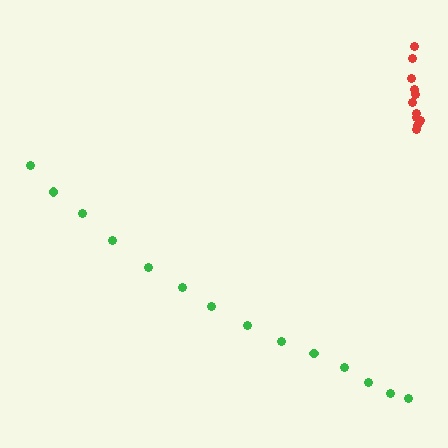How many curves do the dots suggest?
There are 2 distinct paths.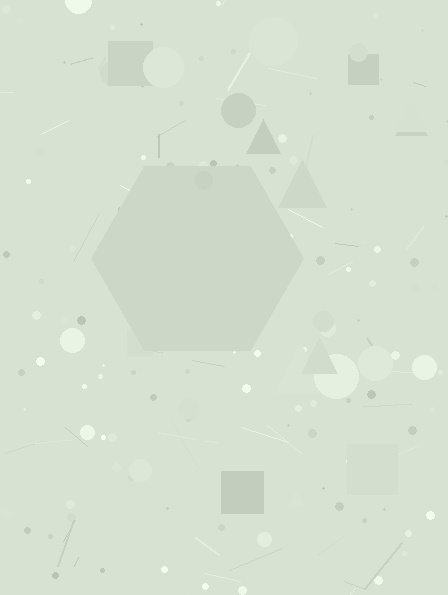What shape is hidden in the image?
A hexagon is hidden in the image.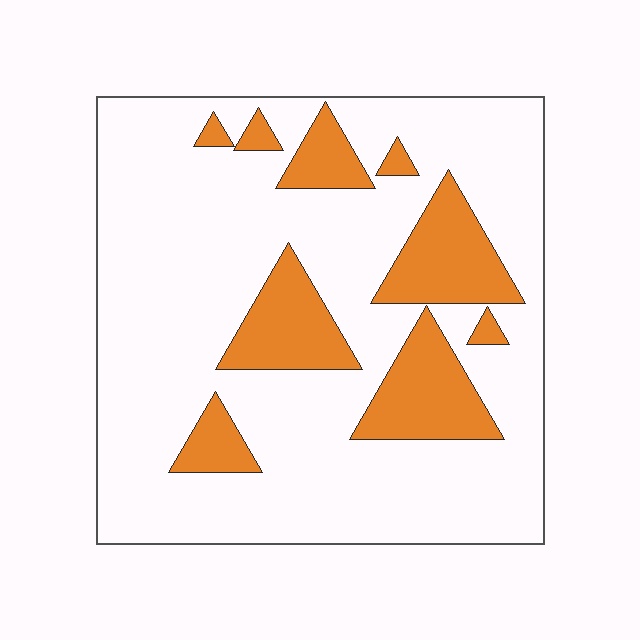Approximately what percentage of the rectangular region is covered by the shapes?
Approximately 20%.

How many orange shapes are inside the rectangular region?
9.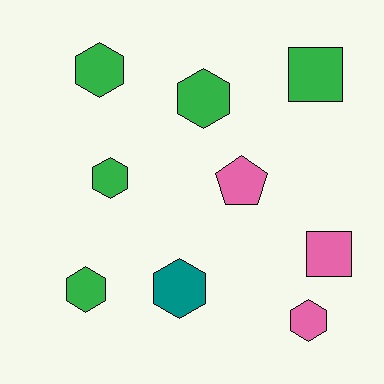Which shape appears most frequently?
Hexagon, with 6 objects.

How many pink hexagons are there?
There is 1 pink hexagon.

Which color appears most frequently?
Green, with 5 objects.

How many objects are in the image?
There are 9 objects.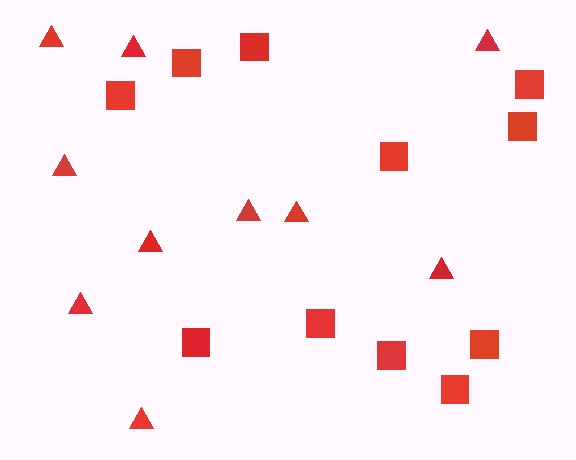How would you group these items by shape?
There are 2 groups: one group of squares (11) and one group of triangles (10).